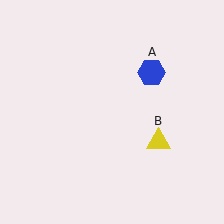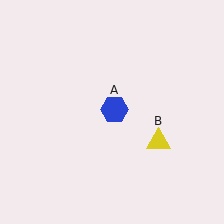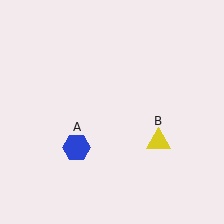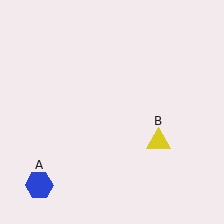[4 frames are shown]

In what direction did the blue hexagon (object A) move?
The blue hexagon (object A) moved down and to the left.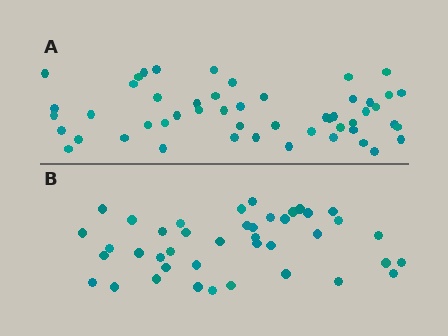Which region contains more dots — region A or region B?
Region A (the top region) has more dots.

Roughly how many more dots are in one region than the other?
Region A has roughly 10 or so more dots than region B.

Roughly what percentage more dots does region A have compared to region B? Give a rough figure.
About 25% more.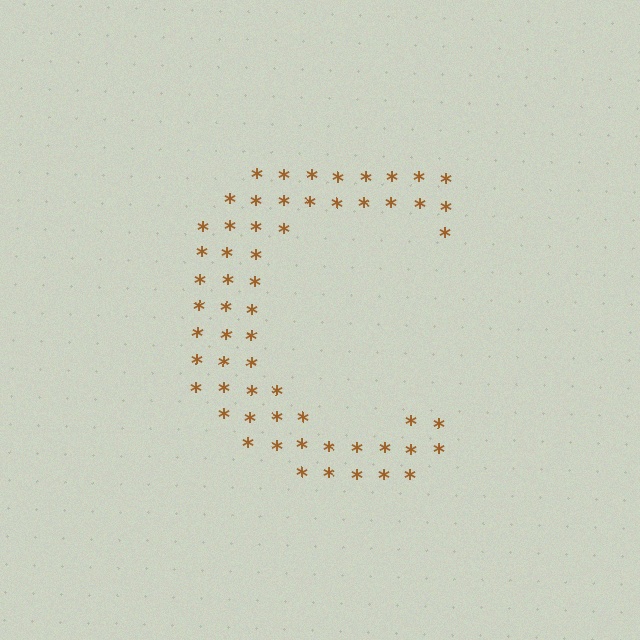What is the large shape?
The large shape is the letter C.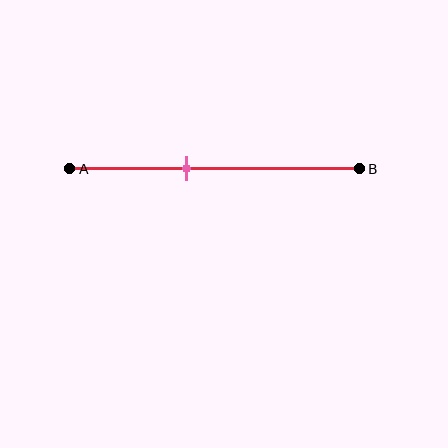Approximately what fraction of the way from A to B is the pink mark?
The pink mark is approximately 40% of the way from A to B.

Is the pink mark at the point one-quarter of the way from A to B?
No, the mark is at about 40% from A, not at the 25% one-quarter point.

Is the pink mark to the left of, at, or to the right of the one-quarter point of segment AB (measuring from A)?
The pink mark is to the right of the one-quarter point of segment AB.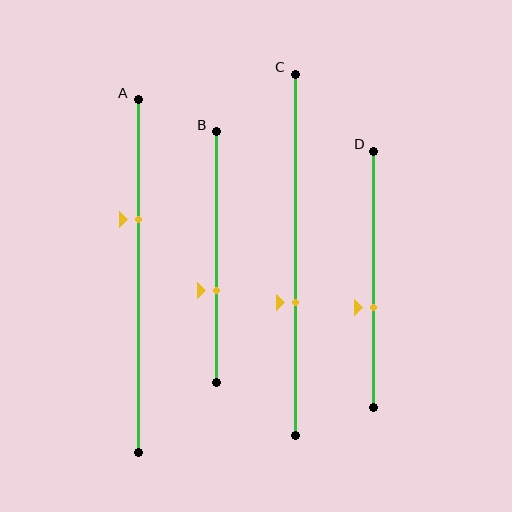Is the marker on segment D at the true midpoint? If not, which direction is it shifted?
No, the marker on segment D is shifted downward by about 11% of the segment length.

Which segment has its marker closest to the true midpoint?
Segment D has its marker closest to the true midpoint.